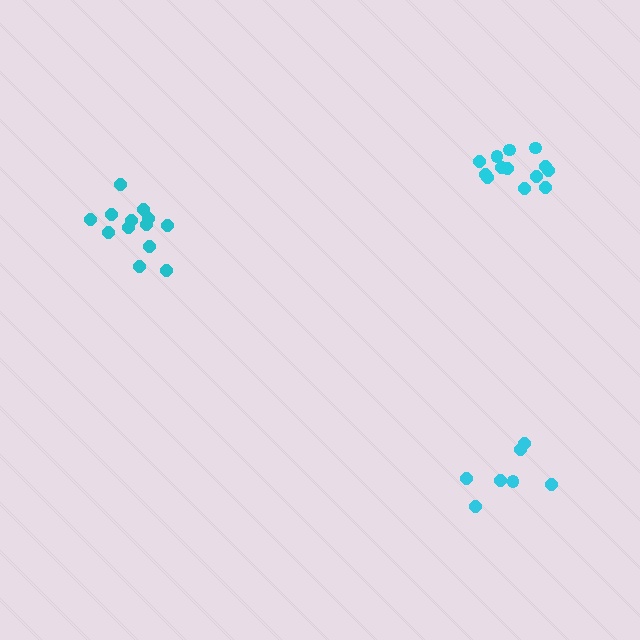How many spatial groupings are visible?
There are 3 spatial groupings.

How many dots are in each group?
Group 1: 13 dots, Group 2: 13 dots, Group 3: 7 dots (33 total).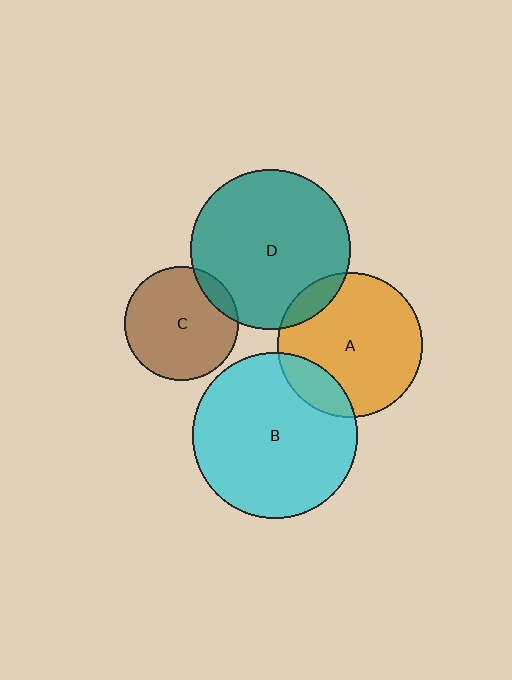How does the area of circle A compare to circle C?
Approximately 1.6 times.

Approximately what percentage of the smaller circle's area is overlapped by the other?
Approximately 10%.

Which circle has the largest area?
Circle B (cyan).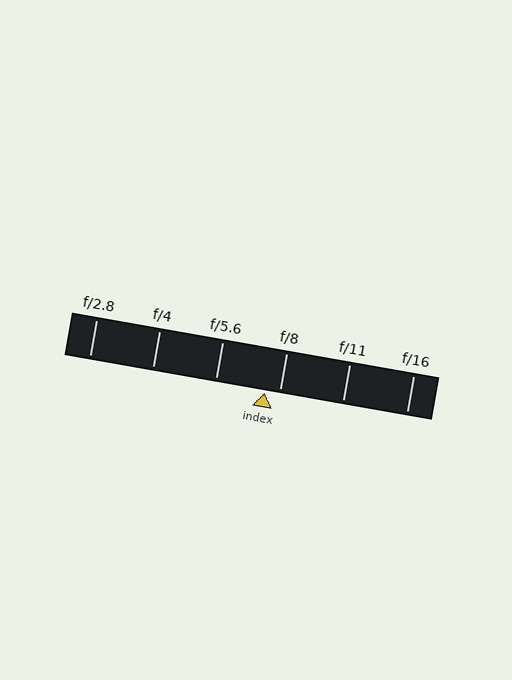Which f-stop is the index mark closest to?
The index mark is closest to f/8.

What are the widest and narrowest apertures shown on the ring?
The widest aperture shown is f/2.8 and the narrowest is f/16.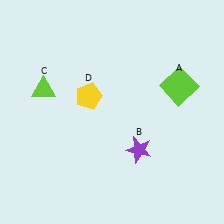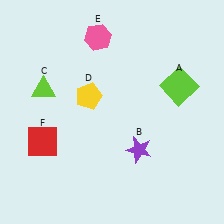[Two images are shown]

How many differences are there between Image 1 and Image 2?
There are 2 differences between the two images.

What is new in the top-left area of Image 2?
A pink hexagon (E) was added in the top-left area of Image 2.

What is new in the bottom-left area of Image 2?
A red square (F) was added in the bottom-left area of Image 2.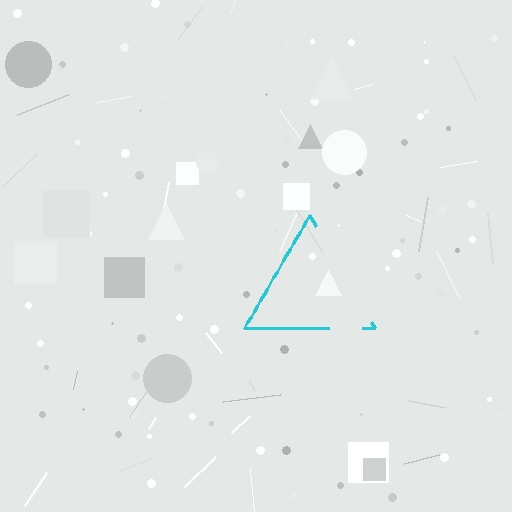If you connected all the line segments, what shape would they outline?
They would outline a triangle.